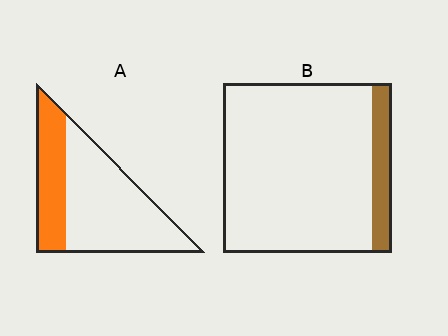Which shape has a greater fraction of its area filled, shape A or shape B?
Shape A.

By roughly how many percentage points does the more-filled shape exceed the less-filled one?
By roughly 20 percentage points (A over B).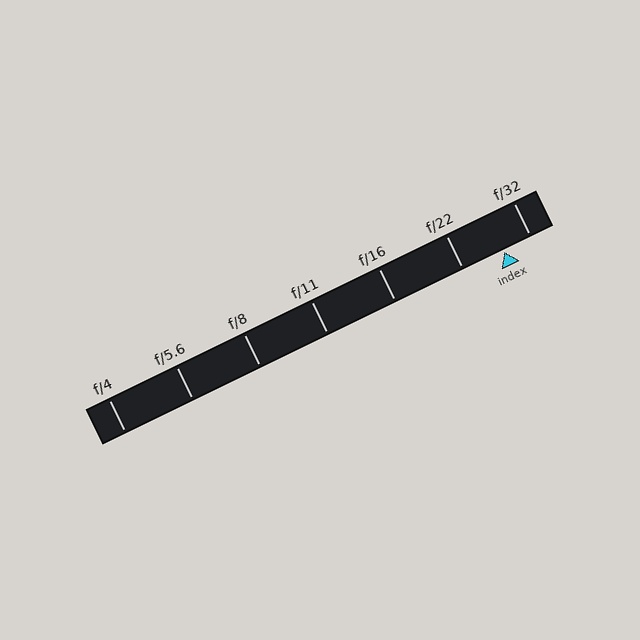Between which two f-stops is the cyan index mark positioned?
The index mark is between f/22 and f/32.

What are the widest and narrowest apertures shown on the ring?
The widest aperture shown is f/4 and the narrowest is f/32.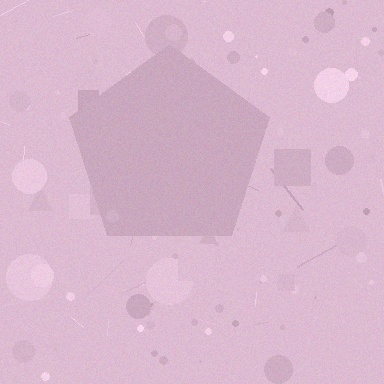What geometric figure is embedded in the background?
A pentagon is embedded in the background.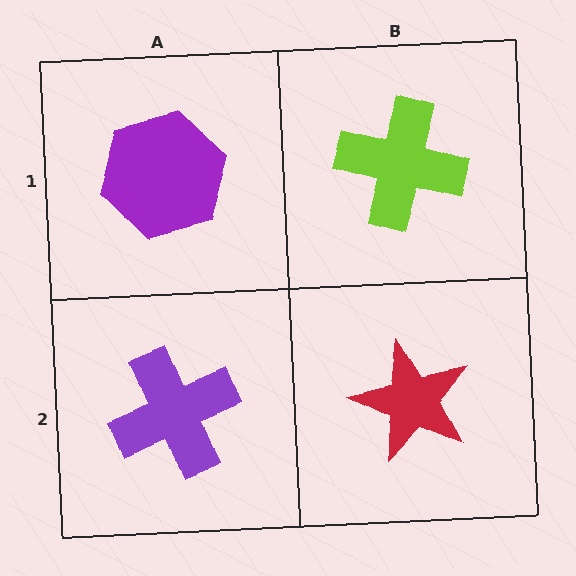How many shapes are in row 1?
2 shapes.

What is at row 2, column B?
A red star.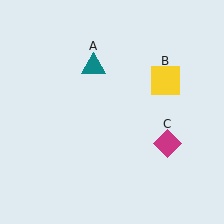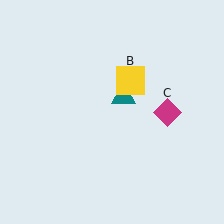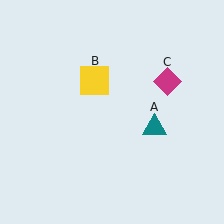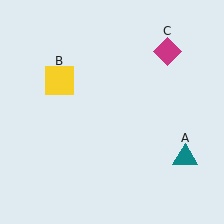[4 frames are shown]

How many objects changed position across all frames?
3 objects changed position: teal triangle (object A), yellow square (object B), magenta diamond (object C).